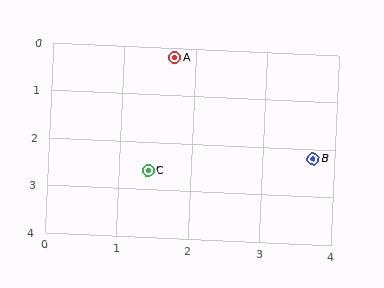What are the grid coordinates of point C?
Point C is at approximately (1.4, 2.6).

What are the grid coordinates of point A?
Point A is at approximately (1.7, 0.2).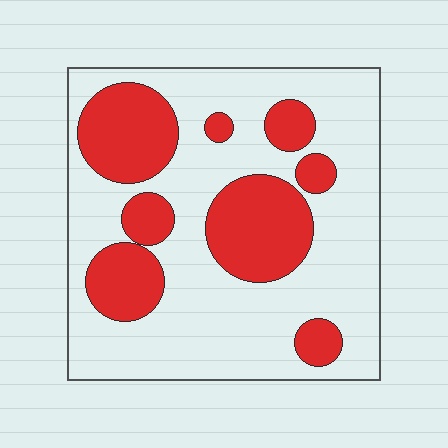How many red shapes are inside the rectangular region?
8.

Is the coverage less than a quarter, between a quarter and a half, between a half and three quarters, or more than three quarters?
Between a quarter and a half.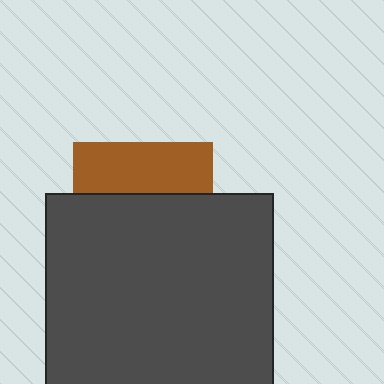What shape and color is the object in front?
The object in front is a dark gray rectangle.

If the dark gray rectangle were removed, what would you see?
You would see the complete brown square.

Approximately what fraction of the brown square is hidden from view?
Roughly 63% of the brown square is hidden behind the dark gray rectangle.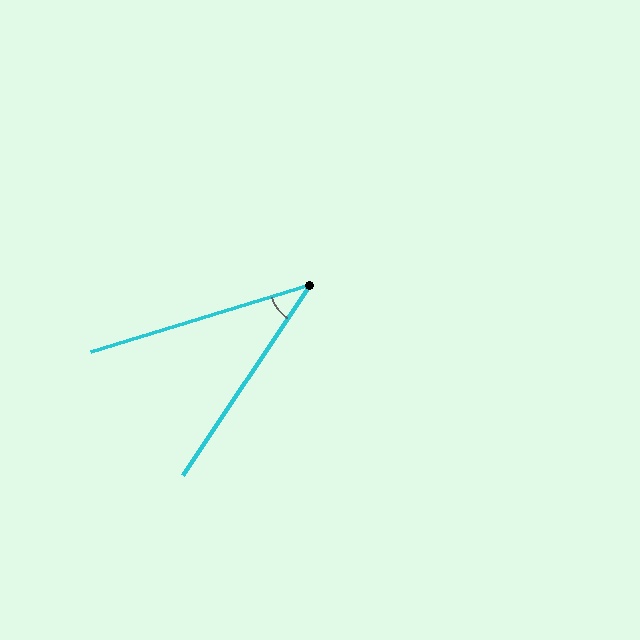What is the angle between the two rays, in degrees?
Approximately 39 degrees.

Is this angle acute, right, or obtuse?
It is acute.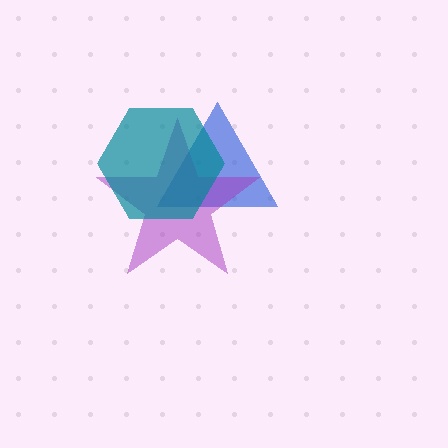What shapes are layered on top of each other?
The layered shapes are: a blue triangle, a purple star, a teal hexagon.